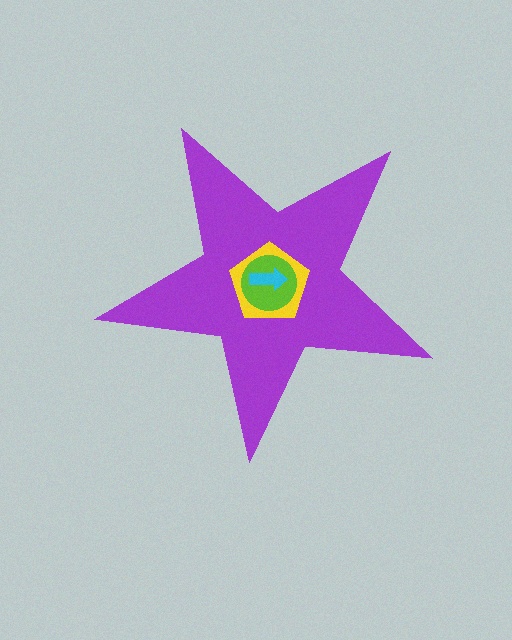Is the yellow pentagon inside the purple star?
Yes.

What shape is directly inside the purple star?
The yellow pentagon.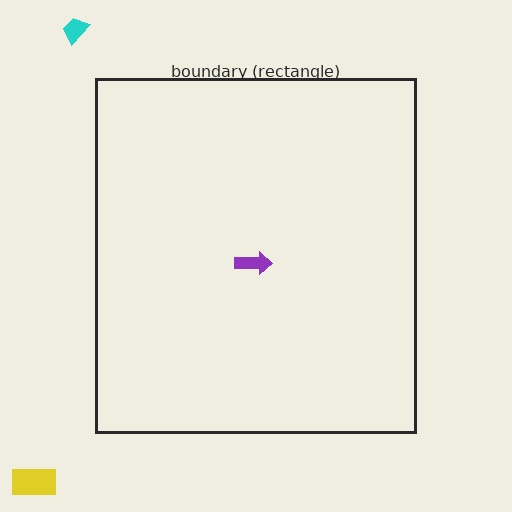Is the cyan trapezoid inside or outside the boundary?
Outside.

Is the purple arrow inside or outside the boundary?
Inside.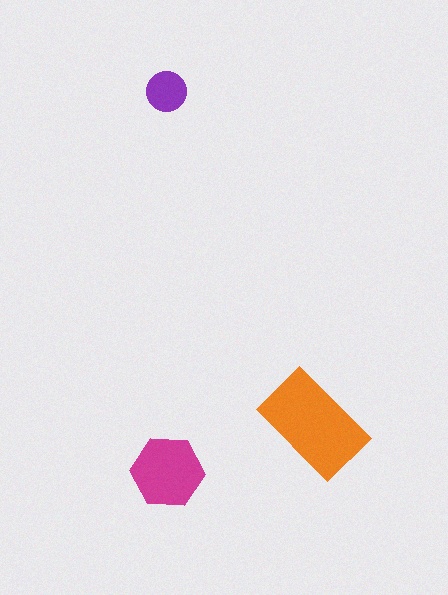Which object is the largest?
The orange rectangle.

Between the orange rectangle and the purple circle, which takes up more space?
The orange rectangle.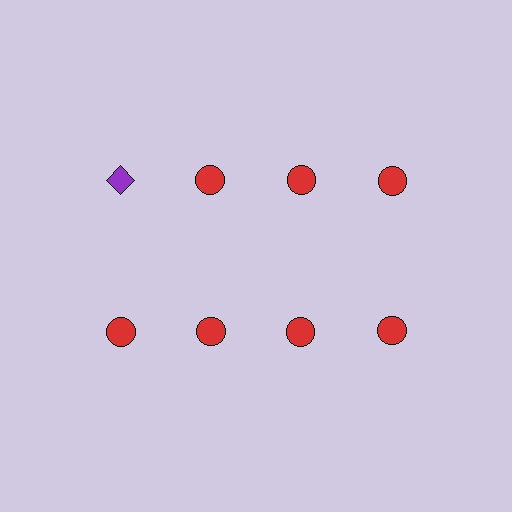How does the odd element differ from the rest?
It differs in both color (purple instead of red) and shape (diamond instead of circle).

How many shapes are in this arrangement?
There are 8 shapes arranged in a grid pattern.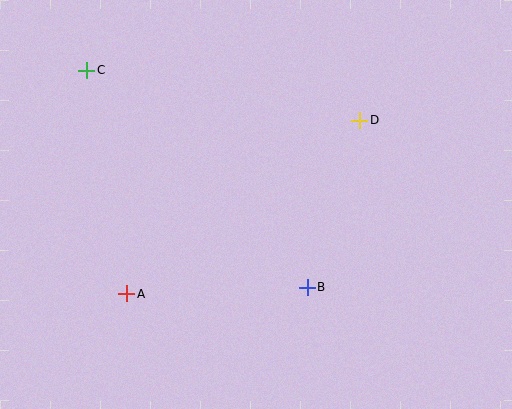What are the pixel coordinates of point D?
Point D is at (360, 120).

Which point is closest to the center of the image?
Point B at (307, 287) is closest to the center.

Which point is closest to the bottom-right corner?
Point B is closest to the bottom-right corner.